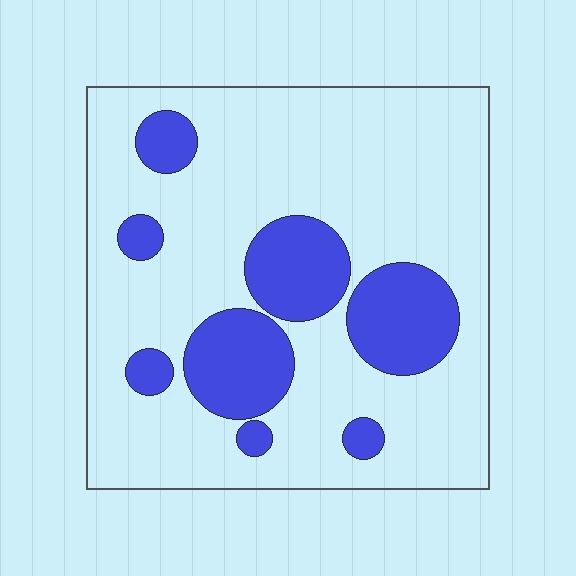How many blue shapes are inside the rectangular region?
8.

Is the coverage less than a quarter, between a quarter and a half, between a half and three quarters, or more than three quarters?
Less than a quarter.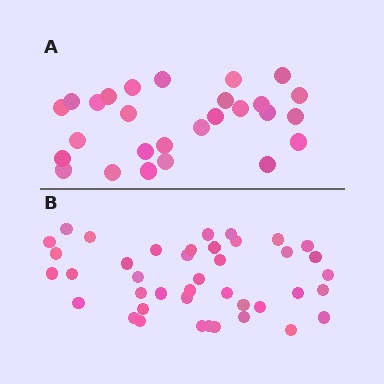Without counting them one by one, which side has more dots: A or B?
Region B (the bottom region) has more dots.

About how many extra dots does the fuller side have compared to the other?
Region B has approximately 15 more dots than region A.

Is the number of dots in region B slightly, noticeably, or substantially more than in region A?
Region B has substantially more. The ratio is roughly 1.5 to 1.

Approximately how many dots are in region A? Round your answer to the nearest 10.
About 30 dots. (The exact count is 27, which rounds to 30.)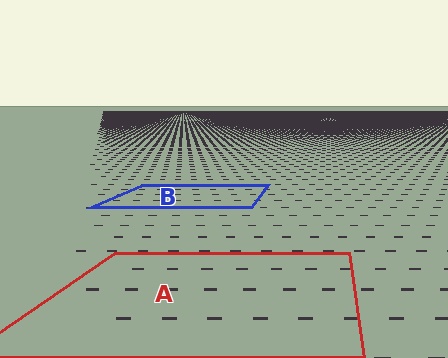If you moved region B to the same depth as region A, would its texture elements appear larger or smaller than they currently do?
They would appear larger. At a closer depth, the same texture elements are projected at a bigger on-screen size.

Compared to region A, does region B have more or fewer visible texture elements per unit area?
Region B has more texture elements per unit area — they are packed more densely because it is farther away.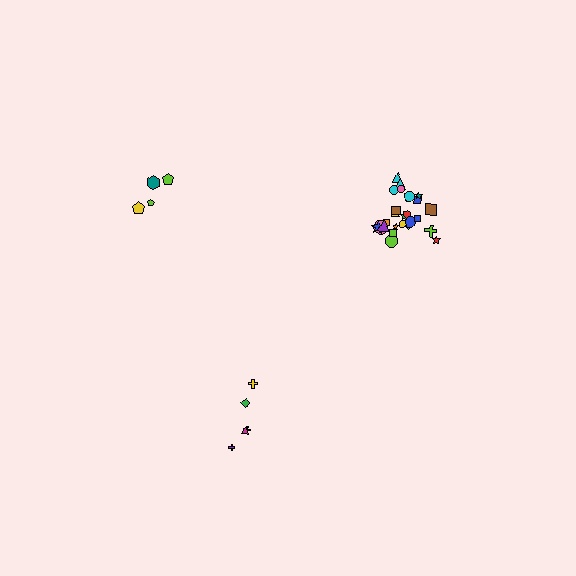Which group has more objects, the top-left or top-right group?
The top-right group.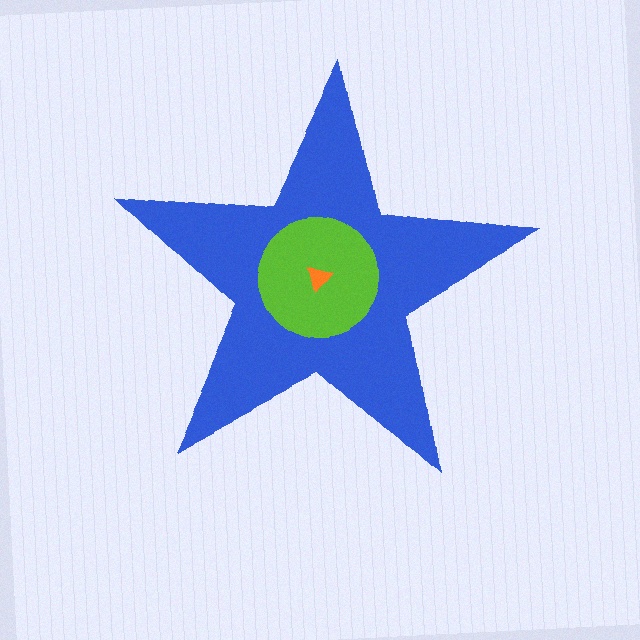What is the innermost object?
The orange triangle.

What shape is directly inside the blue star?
The lime circle.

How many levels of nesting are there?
3.